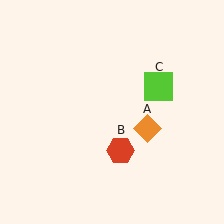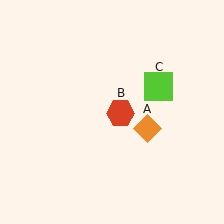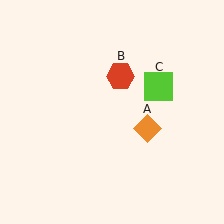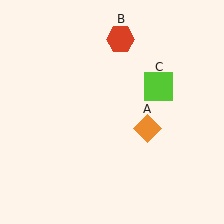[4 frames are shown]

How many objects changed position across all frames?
1 object changed position: red hexagon (object B).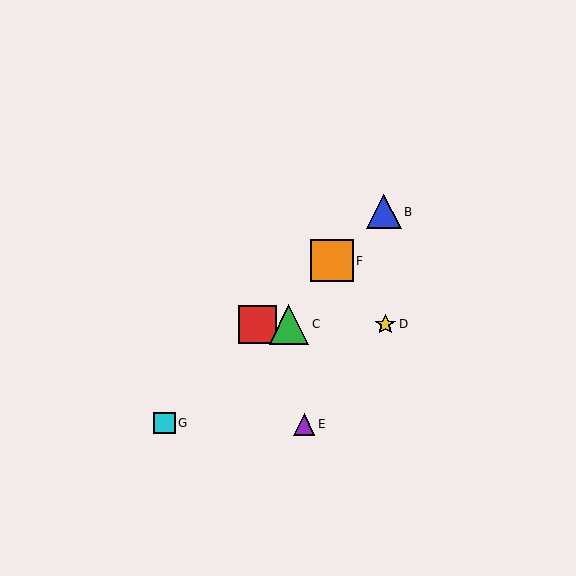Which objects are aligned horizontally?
Objects A, C, D are aligned horizontally.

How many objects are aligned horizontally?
3 objects (A, C, D) are aligned horizontally.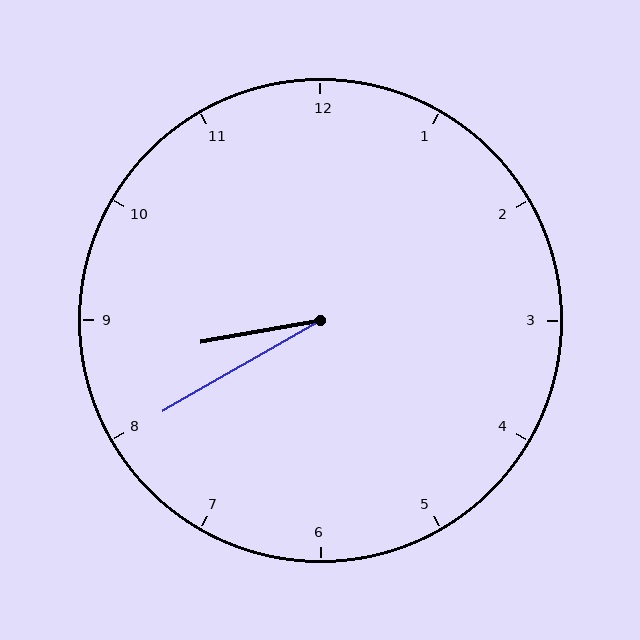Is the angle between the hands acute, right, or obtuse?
It is acute.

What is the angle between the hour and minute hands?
Approximately 20 degrees.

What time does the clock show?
8:40.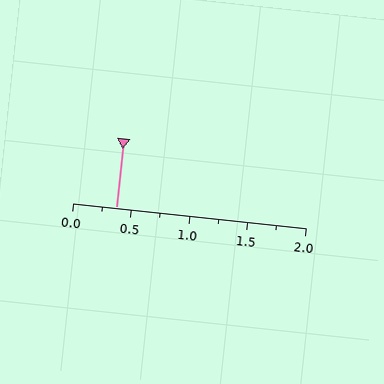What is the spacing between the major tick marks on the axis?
The major ticks are spaced 0.5 apart.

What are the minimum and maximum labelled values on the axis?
The axis runs from 0.0 to 2.0.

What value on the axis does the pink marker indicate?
The marker indicates approximately 0.38.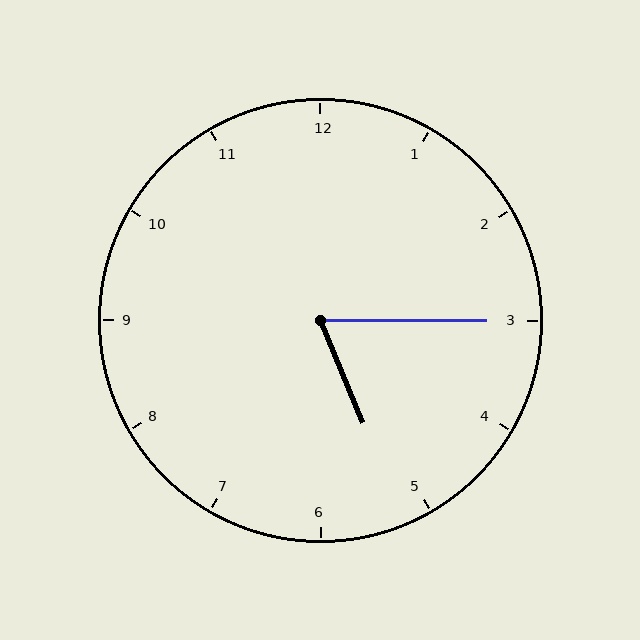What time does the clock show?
5:15.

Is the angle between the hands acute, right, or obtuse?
It is acute.